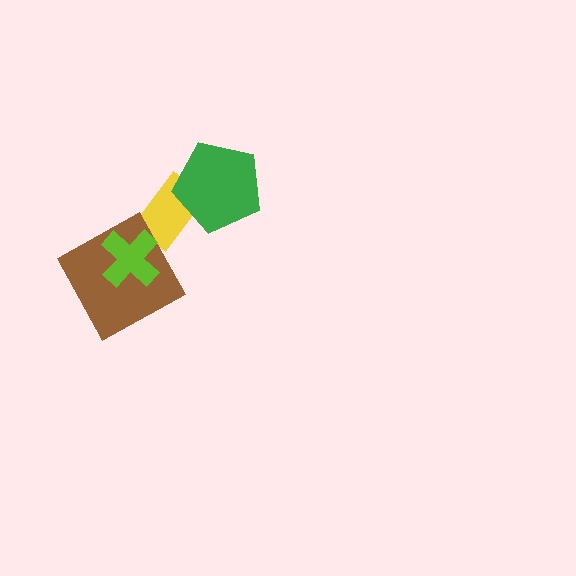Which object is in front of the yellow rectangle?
The green pentagon is in front of the yellow rectangle.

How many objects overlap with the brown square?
1 object overlaps with the brown square.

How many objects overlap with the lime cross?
1 object overlaps with the lime cross.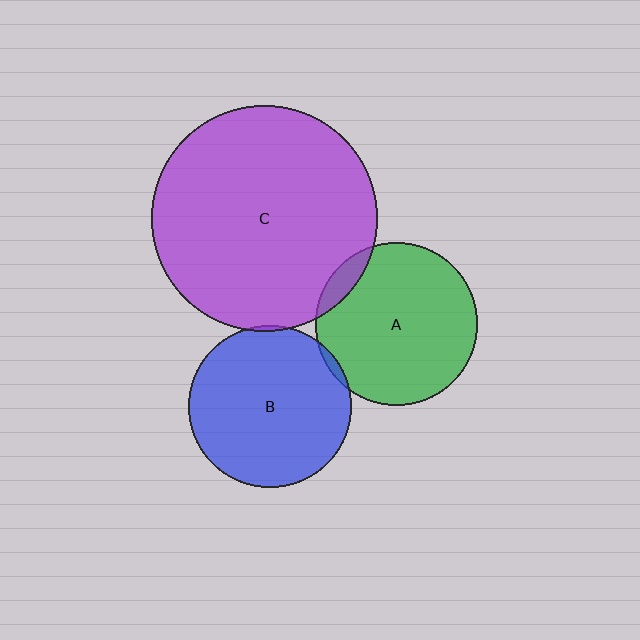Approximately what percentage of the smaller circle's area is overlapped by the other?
Approximately 10%.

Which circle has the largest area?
Circle C (purple).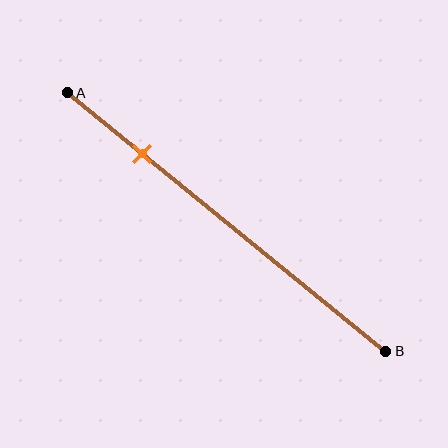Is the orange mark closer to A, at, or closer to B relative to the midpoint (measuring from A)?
The orange mark is closer to point A than the midpoint of segment AB.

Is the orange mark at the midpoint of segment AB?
No, the mark is at about 25% from A, not at the 50% midpoint.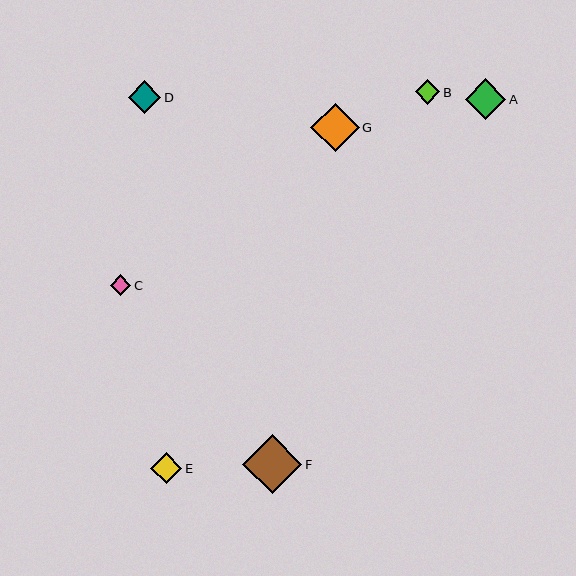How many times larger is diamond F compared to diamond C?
Diamond F is approximately 2.9 times the size of diamond C.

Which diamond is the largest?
Diamond F is the largest with a size of approximately 59 pixels.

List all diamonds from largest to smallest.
From largest to smallest: F, G, A, D, E, B, C.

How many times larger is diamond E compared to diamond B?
Diamond E is approximately 1.3 times the size of diamond B.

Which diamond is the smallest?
Diamond C is the smallest with a size of approximately 21 pixels.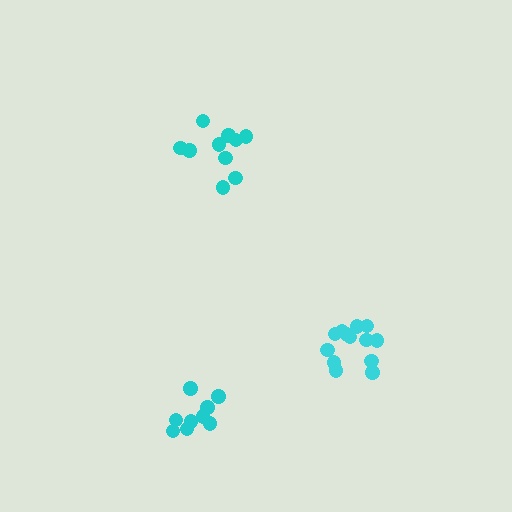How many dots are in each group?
Group 1: 10 dots, Group 2: 9 dots, Group 3: 13 dots (32 total).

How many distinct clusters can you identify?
There are 3 distinct clusters.